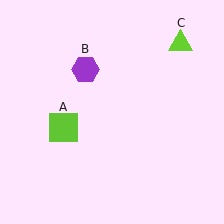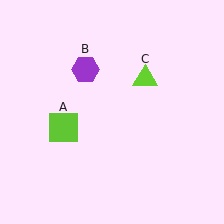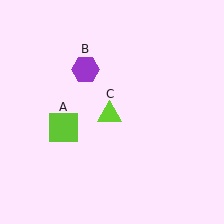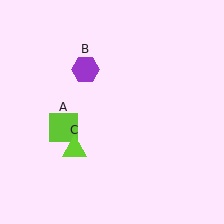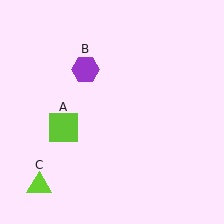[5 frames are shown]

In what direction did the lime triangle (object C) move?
The lime triangle (object C) moved down and to the left.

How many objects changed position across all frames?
1 object changed position: lime triangle (object C).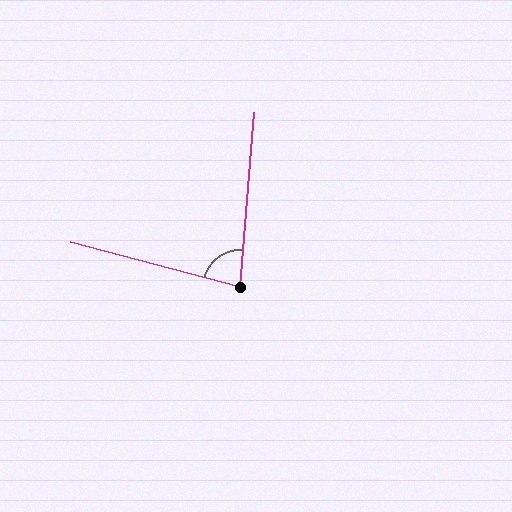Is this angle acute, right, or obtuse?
It is acute.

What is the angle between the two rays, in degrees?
Approximately 80 degrees.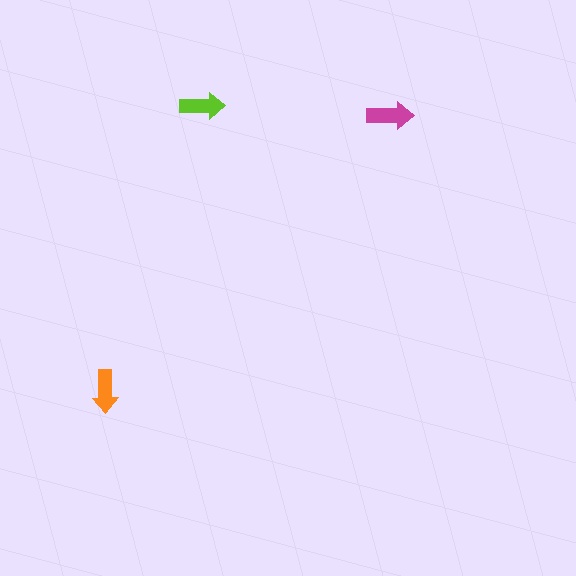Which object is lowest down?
The orange arrow is bottommost.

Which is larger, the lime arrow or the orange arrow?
The lime one.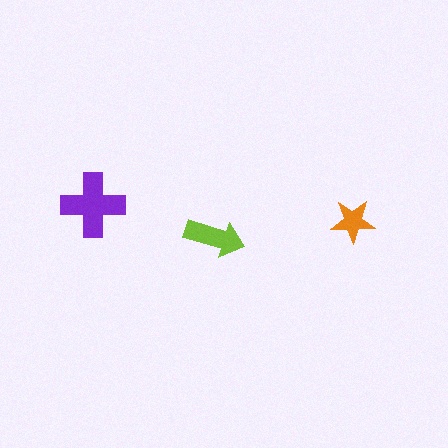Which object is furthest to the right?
The orange star is rightmost.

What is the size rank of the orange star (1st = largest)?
3rd.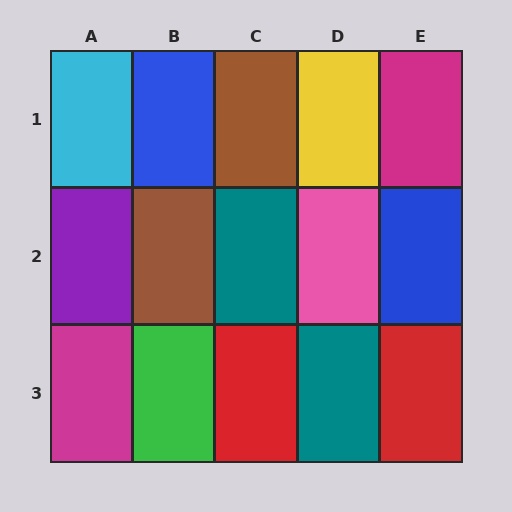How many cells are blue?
2 cells are blue.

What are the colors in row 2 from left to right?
Purple, brown, teal, pink, blue.